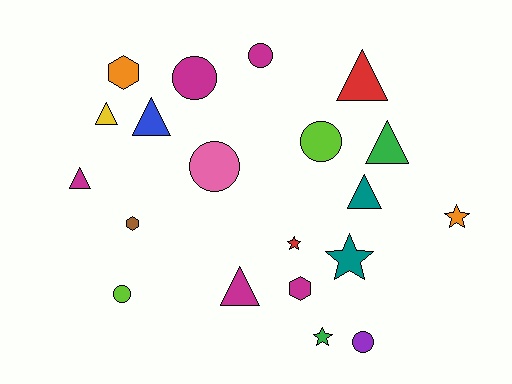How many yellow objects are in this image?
There is 1 yellow object.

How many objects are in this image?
There are 20 objects.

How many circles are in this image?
There are 6 circles.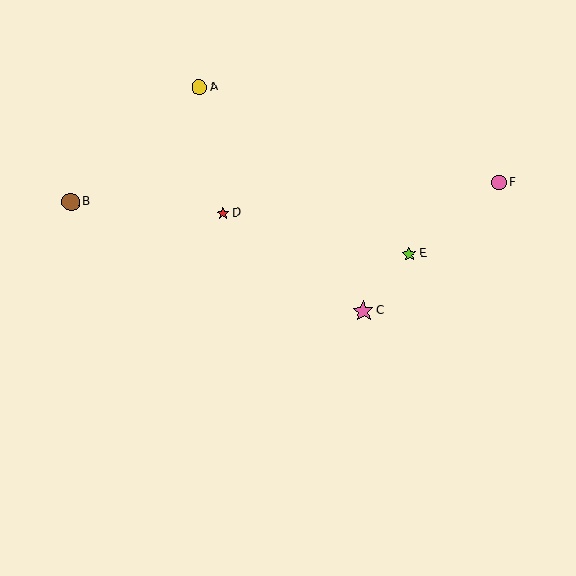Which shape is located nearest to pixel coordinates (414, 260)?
The lime star (labeled E) at (409, 254) is nearest to that location.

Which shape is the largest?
The pink star (labeled C) is the largest.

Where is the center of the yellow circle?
The center of the yellow circle is at (199, 87).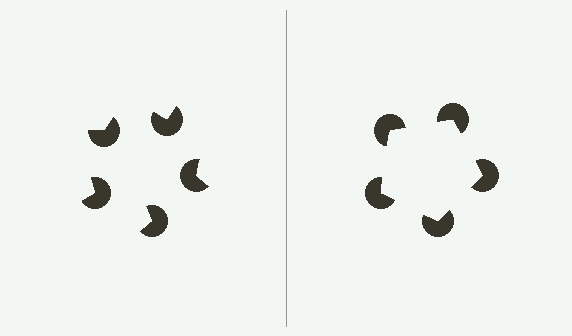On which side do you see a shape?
An illusory pentagon appears on the right side. On the left side the wedge cuts are rotated, so no coherent shape forms.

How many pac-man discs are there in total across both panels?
10 — 5 on each side.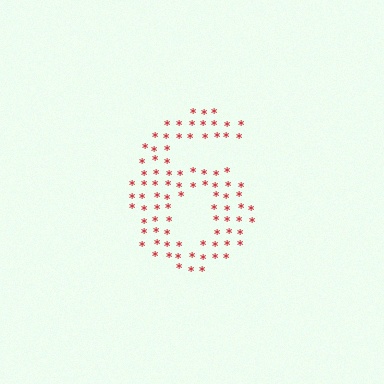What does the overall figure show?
The overall figure shows the digit 6.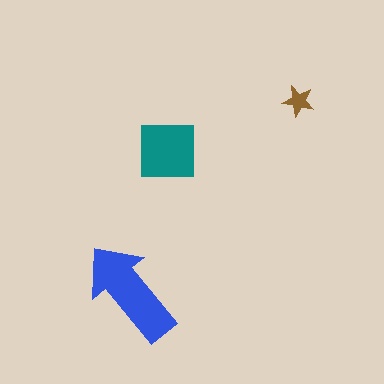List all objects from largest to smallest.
The blue arrow, the teal square, the brown star.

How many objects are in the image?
There are 3 objects in the image.